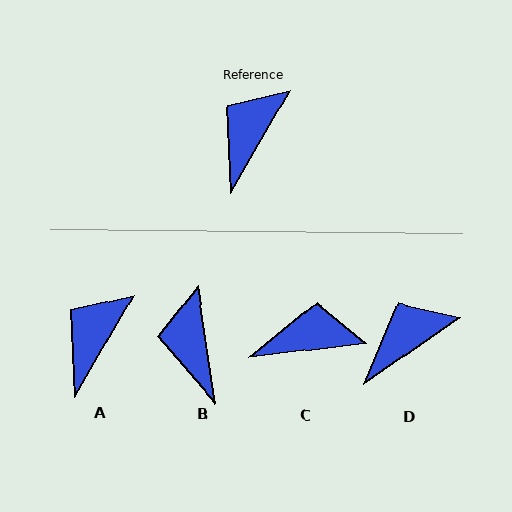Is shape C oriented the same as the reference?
No, it is off by about 53 degrees.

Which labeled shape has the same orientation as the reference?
A.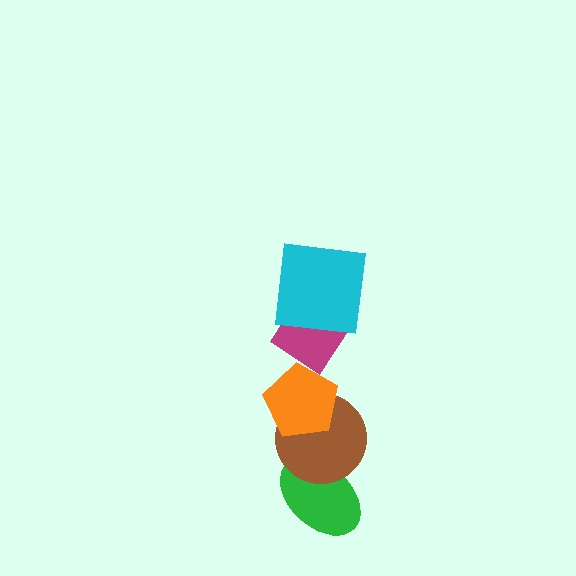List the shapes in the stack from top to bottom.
From top to bottom: the cyan square, the magenta diamond, the orange pentagon, the brown circle, the green ellipse.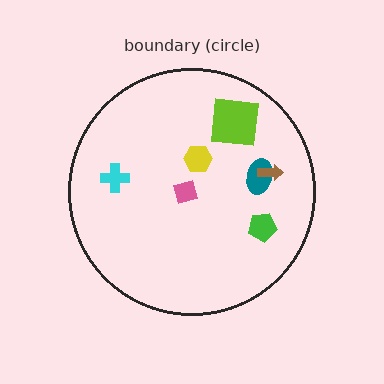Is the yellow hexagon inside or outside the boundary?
Inside.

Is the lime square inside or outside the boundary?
Inside.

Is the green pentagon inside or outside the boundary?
Inside.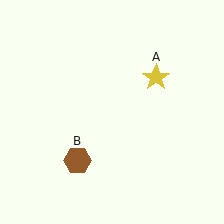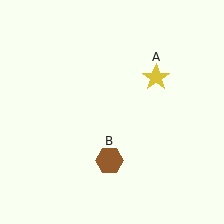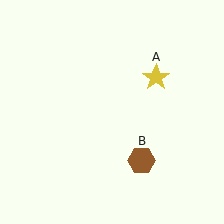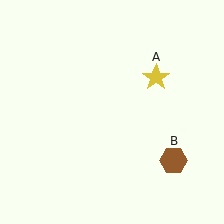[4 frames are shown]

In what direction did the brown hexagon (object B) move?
The brown hexagon (object B) moved right.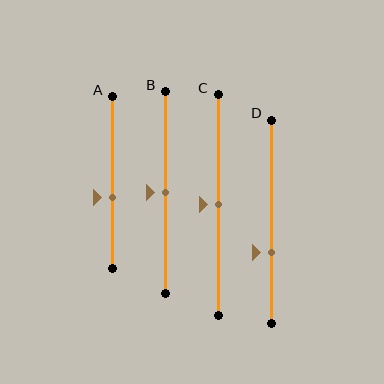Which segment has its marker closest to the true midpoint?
Segment B has its marker closest to the true midpoint.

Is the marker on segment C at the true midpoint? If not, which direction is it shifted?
Yes, the marker on segment C is at the true midpoint.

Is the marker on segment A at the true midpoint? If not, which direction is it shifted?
No, the marker on segment A is shifted downward by about 8% of the segment length.